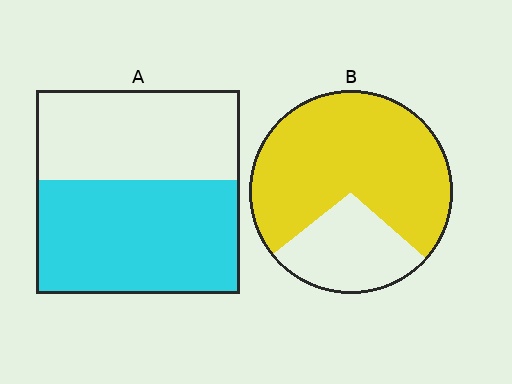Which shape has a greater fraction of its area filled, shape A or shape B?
Shape B.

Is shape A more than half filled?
Yes.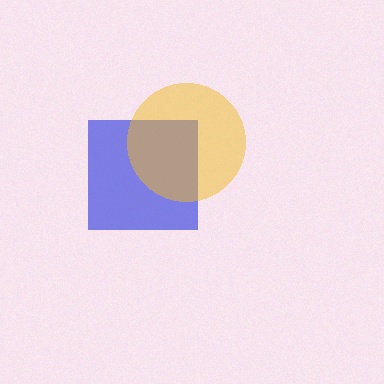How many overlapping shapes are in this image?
There are 2 overlapping shapes in the image.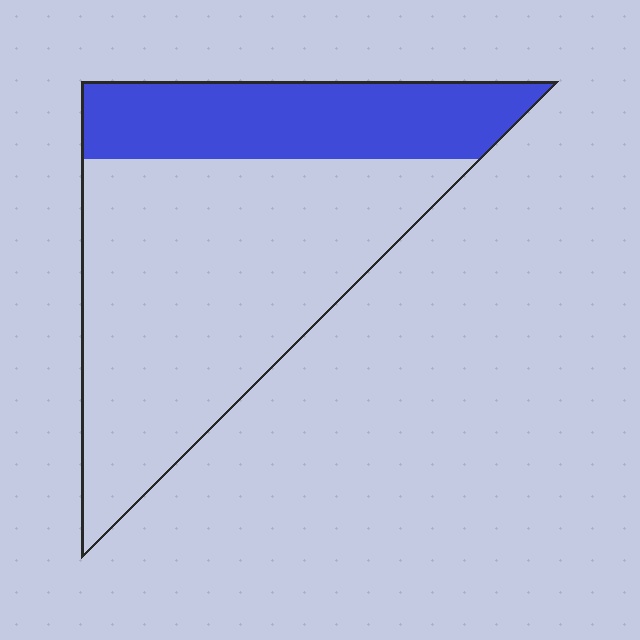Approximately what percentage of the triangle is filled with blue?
Approximately 30%.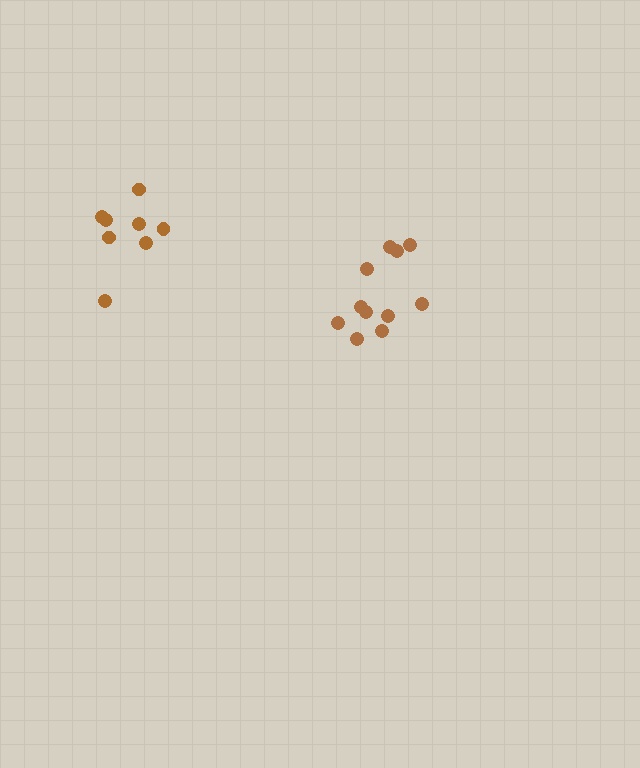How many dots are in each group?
Group 1: 8 dots, Group 2: 11 dots (19 total).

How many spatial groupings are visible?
There are 2 spatial groupings.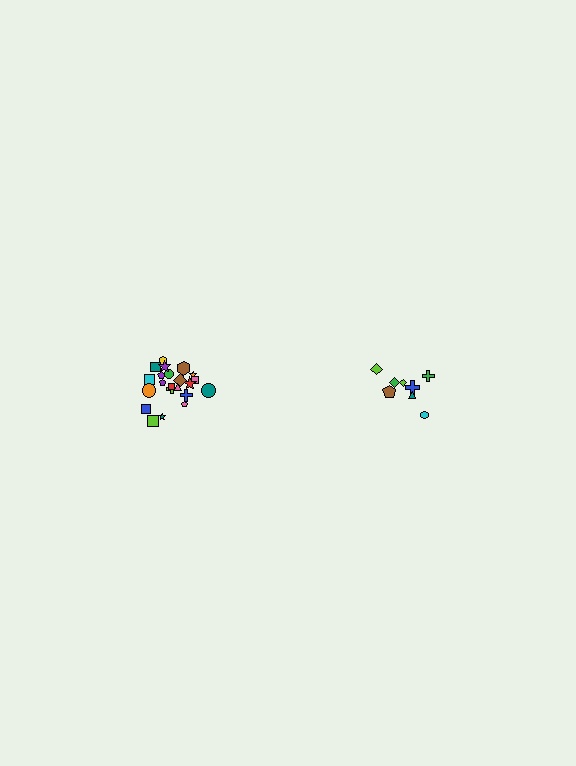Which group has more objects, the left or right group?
The left group.